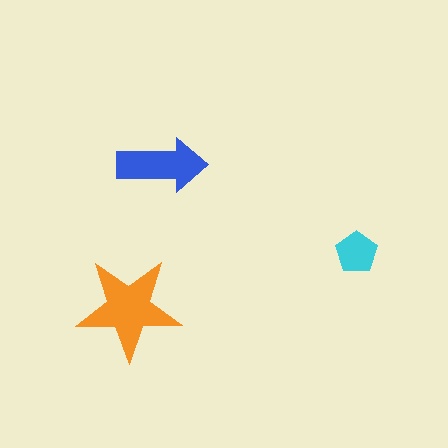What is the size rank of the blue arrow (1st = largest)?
2nd.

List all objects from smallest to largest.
The cyan pentagon, the blue arrow, the orange star.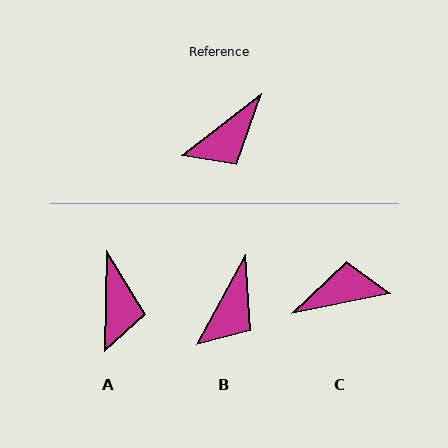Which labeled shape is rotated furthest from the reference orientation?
C, about 153 degrees away.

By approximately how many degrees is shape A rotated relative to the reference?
Approximately 51 degrees counter-clockwise.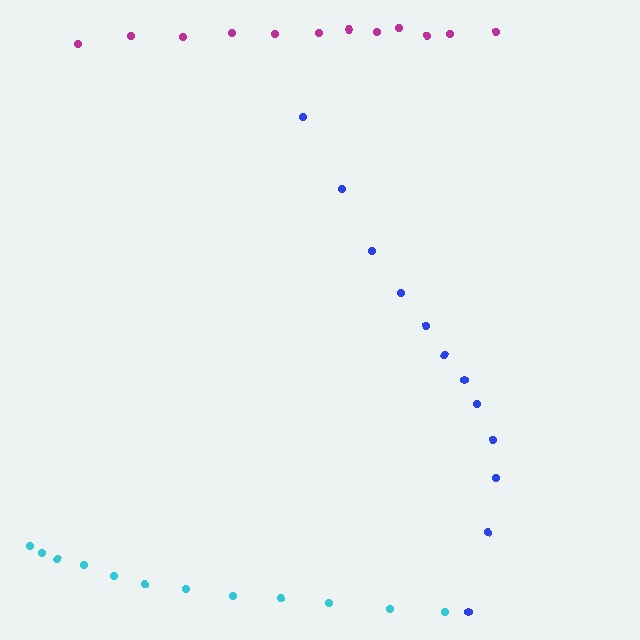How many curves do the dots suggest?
There are 3 distinct paths.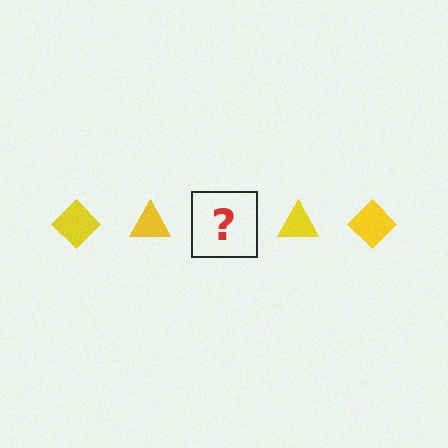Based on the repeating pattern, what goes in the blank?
The blank should be a yellow diamond.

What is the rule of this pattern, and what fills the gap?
The rule is that the pattern cycles through diamond, triangle shapes in yellow. The gap should be filled with a yellow diamond.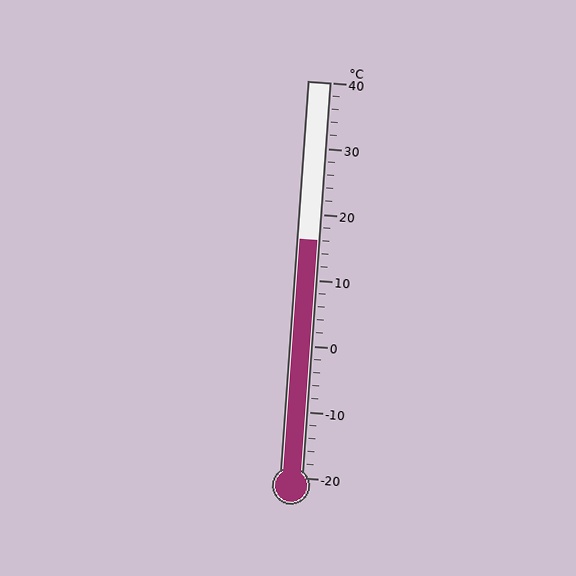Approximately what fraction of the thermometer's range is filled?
The thermometer is filled to approximately 60% of its range.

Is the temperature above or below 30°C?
The temperature is below 30°C.